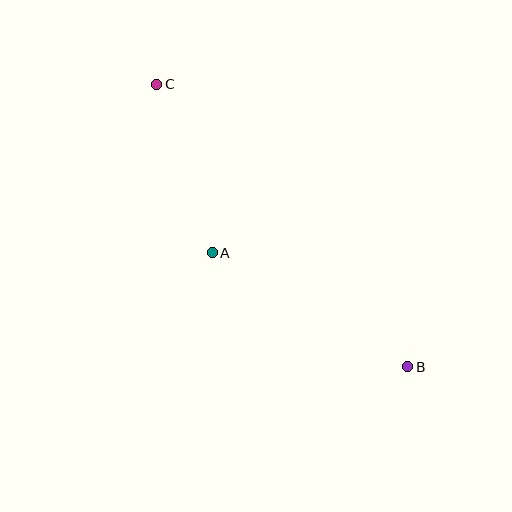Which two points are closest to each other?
Points A and C are closest to each other.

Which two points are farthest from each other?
Points B and C are farthest from each other.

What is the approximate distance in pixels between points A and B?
The distance between A and B is approximately 226 pixels.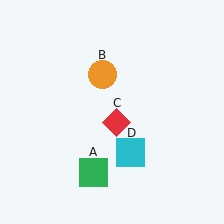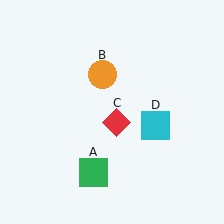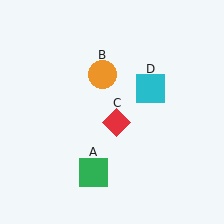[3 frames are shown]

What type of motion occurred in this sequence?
The cyan square (object D) rotated counterclockwise around the center of the scene.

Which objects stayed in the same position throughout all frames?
Green square (object A) and orange circle (object B) and red diamond (object C) remained stationary.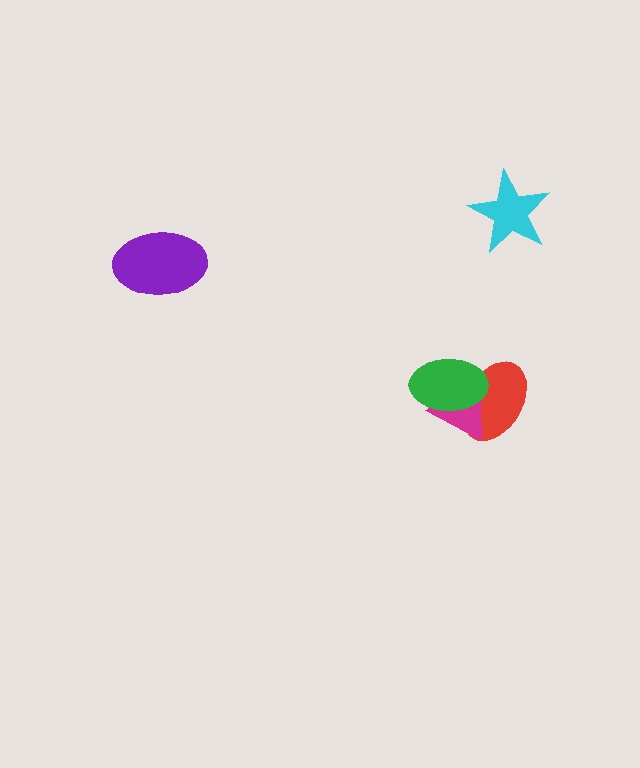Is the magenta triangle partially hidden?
Yes, it is partially covered by another shape.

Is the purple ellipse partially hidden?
No, no other shape covers it.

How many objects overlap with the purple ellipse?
0 objects overlap with the purple ellipse.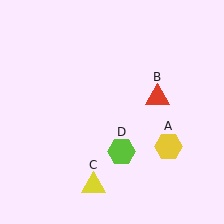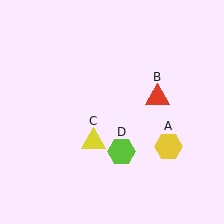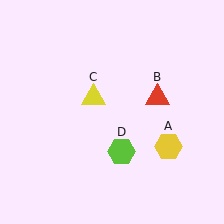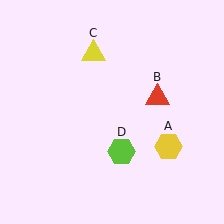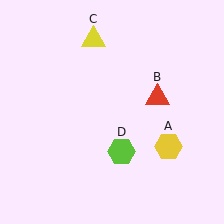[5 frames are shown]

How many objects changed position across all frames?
1 object changed position: yellow triangle (object C).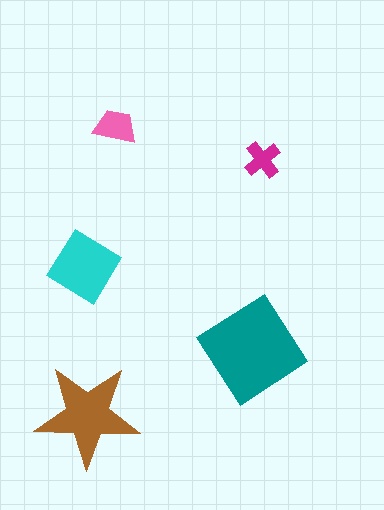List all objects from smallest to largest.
The magenta cross, the pink trapezoid, the cyan diamond, the brown star, the teal diamond.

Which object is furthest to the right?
The magenta cross is rightmost.